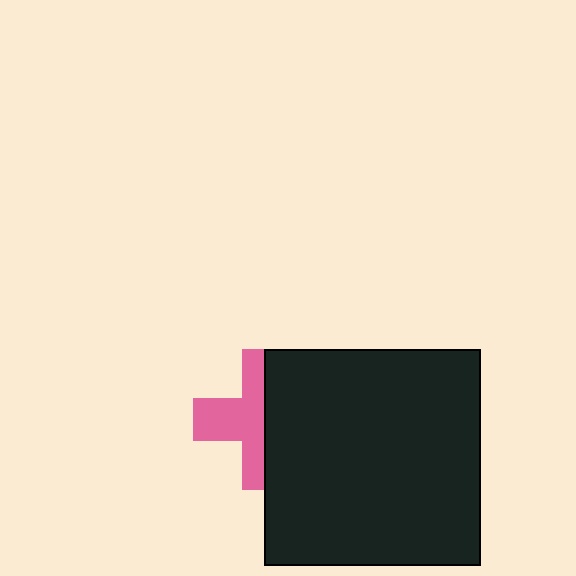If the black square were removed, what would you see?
You would see the complete pink cross.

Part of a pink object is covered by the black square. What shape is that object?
It is a cross.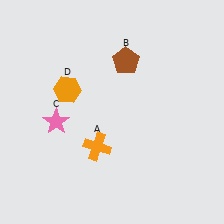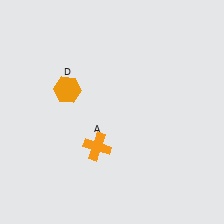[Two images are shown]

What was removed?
The brown pentagon (B), the pink star (C) were removed in Image 2.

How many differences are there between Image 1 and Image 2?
There are 2 differences between the two images.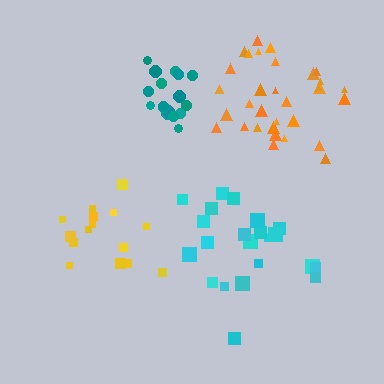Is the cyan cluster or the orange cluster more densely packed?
Orange.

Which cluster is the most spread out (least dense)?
Cyan.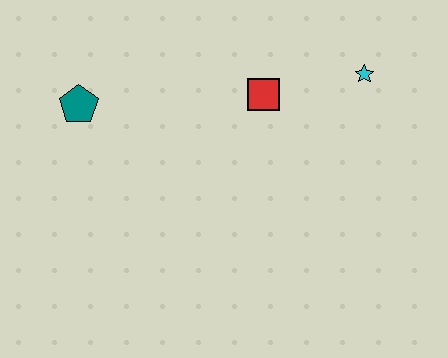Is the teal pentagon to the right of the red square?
No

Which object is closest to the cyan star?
The red square is closest to the cyan star.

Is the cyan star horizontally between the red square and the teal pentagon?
No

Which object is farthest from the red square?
The teal pentagon is farthest from the red square.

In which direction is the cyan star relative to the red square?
The cyan star is to the right of the red square.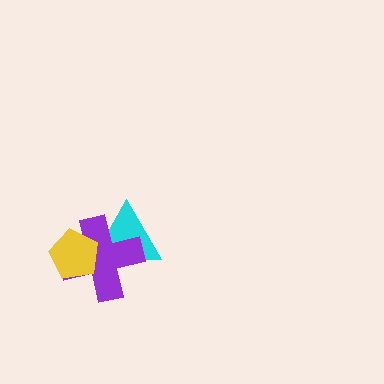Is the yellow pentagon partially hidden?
No, no other shape covers it.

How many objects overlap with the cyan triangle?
2 objects overlap with the cyan triangle.